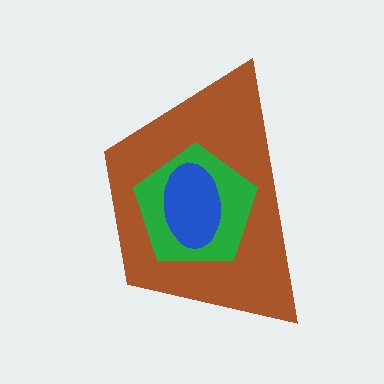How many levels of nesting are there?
3.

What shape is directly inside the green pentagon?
The blue ellipse.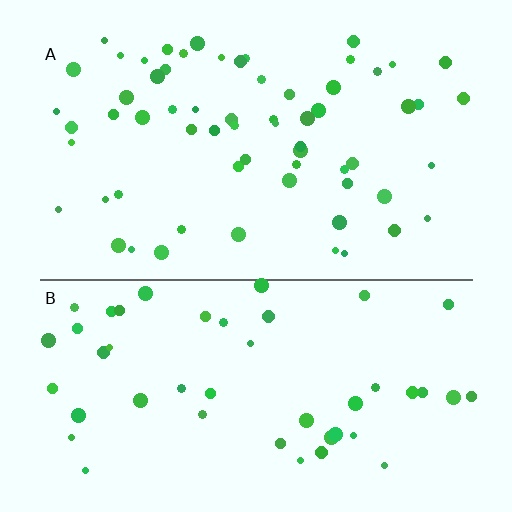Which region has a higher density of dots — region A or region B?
A (the top).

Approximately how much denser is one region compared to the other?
Approximately 1.4× — region A over region B.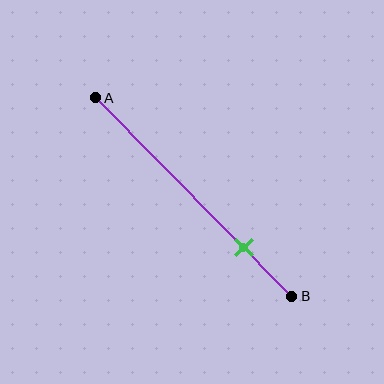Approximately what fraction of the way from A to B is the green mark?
The green mark is approximately 75% of the way from A to B.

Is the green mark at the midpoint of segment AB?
No, the mark is at about 75% from A, not at the 50% midpoint.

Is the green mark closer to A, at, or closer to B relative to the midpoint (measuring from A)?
The green mark is closer to point B than the midpoint of segment AB.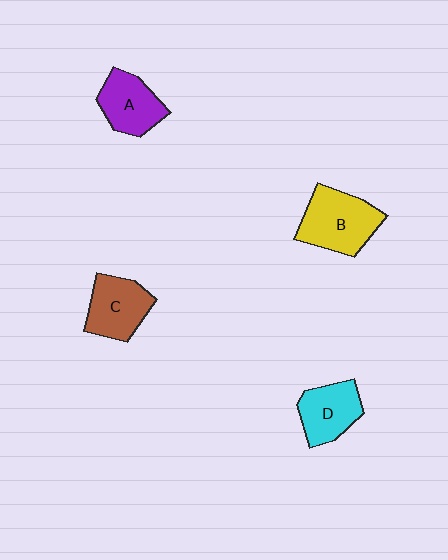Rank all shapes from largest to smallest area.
From largest to smallest: B (yellow), C (brown), A (purple), D (cyan).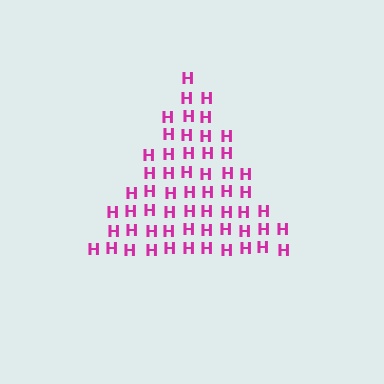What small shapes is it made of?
It is made of small letter H's.